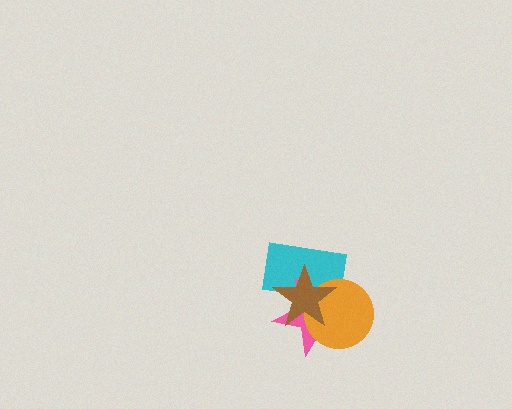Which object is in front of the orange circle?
The brown star is in front of the orange circle.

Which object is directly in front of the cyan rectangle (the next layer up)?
The pink star is directly in front of the cyan rectangle.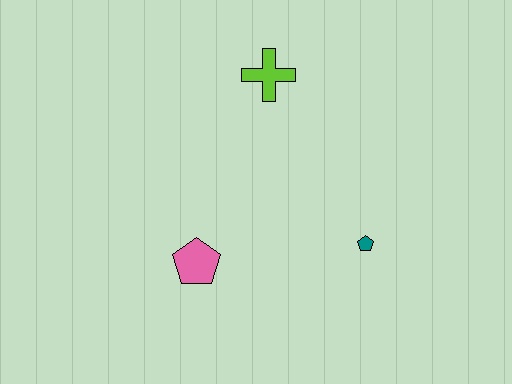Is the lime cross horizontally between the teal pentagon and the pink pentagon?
Yes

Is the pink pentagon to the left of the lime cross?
Yes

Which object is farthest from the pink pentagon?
The lime cross is farthest from the pink pentagon.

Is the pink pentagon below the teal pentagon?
Yes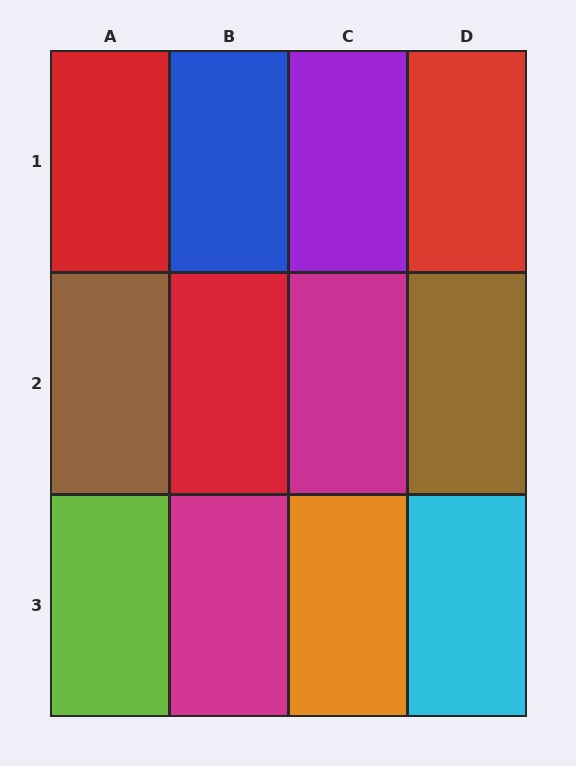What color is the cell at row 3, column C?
Orange.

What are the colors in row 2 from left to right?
Brown, red, magenta, brown.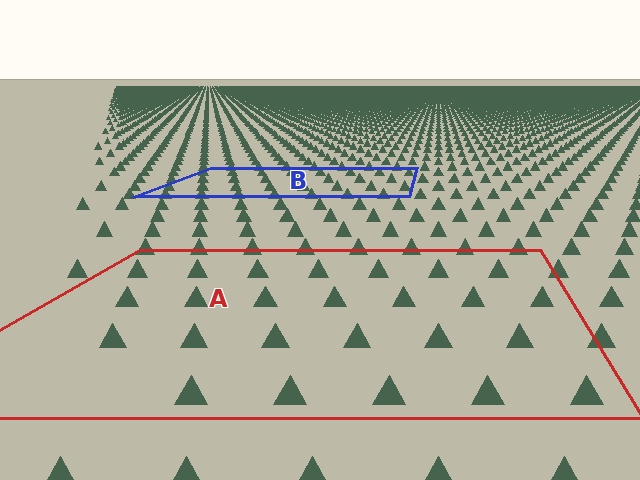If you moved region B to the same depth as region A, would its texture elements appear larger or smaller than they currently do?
They would appear larger. At a closer depth, the same texture elements are projected at a bigger on-screen size.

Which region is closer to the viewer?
Region A is closer. The texture elements there are larger and more spread out.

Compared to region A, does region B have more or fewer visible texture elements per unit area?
Region B has more texture elements per unit area — they are packed more densely because it is farther away.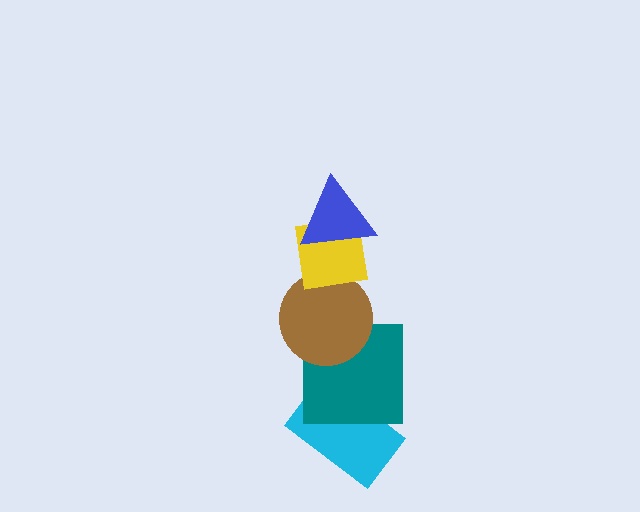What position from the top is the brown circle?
The brown circle is 3rd from the top.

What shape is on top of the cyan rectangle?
The teal square is on top of the cyan rectangle.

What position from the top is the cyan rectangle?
The cyan rectangle is 5th from the top.